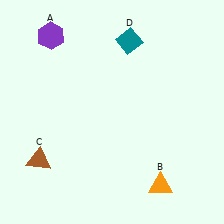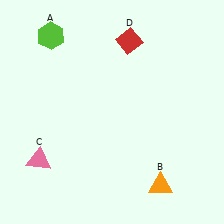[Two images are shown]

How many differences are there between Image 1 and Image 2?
There are 3 differences between the two images.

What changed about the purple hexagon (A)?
In Image 1, A is purple. In Image 2, it changed to lime.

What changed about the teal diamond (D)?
In Image 1, D is teal. In Image 2, it changed to red.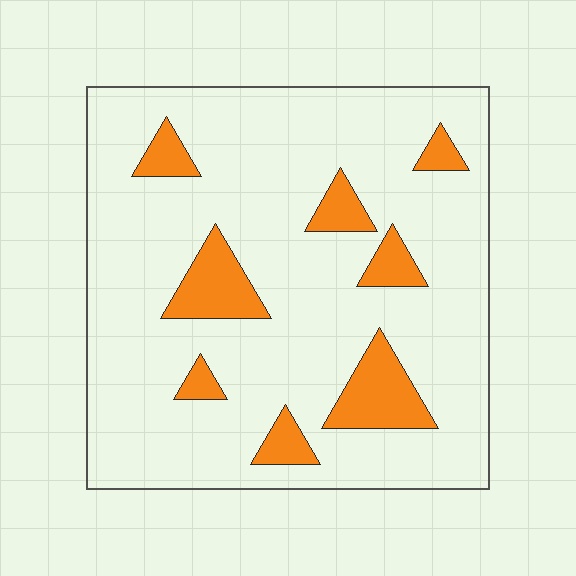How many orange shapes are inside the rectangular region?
8.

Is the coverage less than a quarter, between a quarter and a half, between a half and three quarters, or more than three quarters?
Less than a quarter.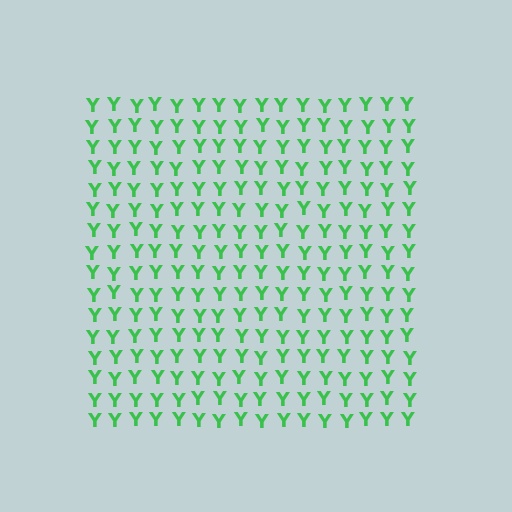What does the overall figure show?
The overall figure shows a square.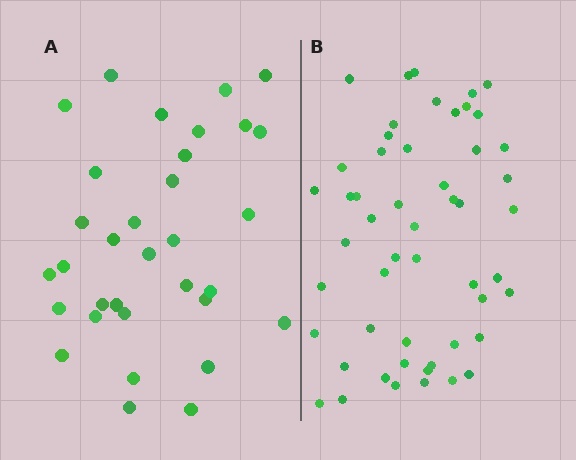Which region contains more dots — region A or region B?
Region B (the right region) has more dots.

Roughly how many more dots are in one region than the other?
Region B has approximately 20 more dots than region A.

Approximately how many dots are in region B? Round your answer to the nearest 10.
About 50 dots. (The exact count is 52, which rounds to 50.)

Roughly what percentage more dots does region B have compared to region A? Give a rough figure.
About 60% more.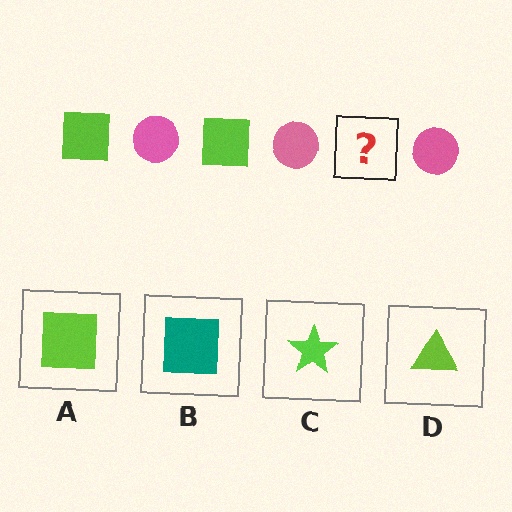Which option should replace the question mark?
Option A.